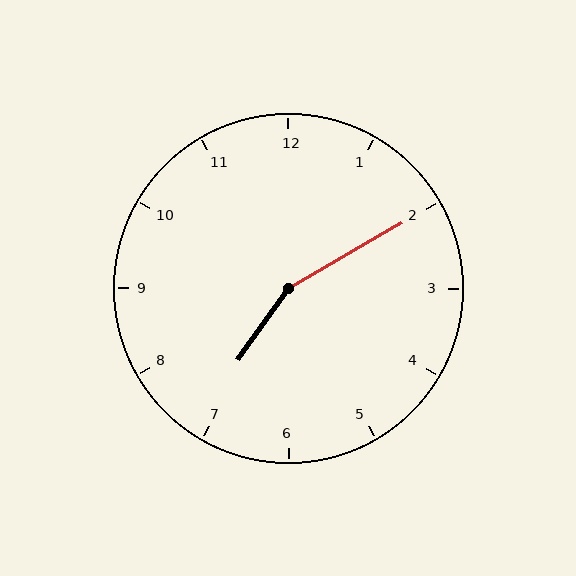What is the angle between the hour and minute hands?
Approximately 155 degrees.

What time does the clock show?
7:10.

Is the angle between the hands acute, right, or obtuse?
It is obtuse.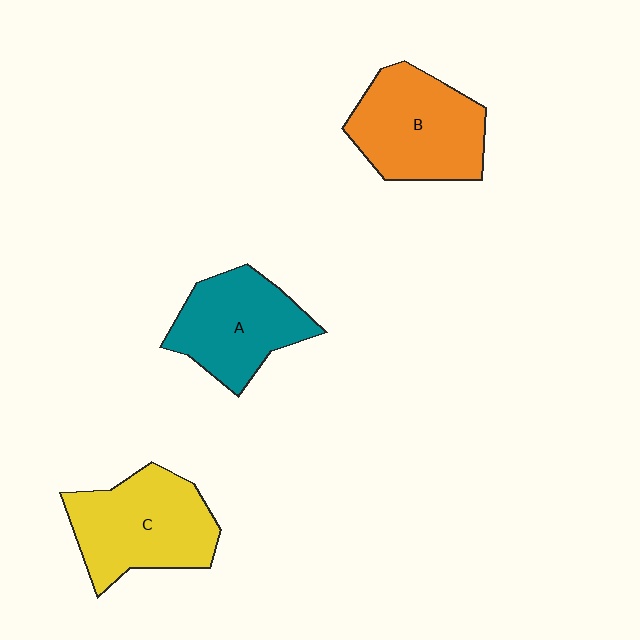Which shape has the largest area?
Shape C (yellow).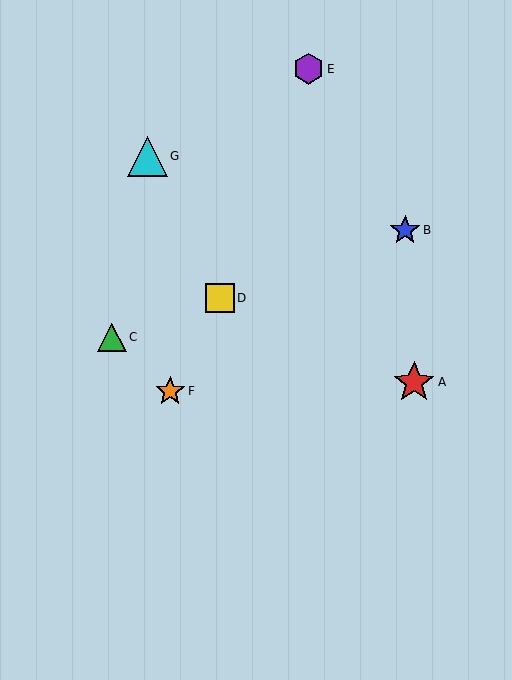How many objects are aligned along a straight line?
3 objects (B, C, D) are aligned along a straight line.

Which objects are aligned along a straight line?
Objects B, C, D are aligned along a straight line.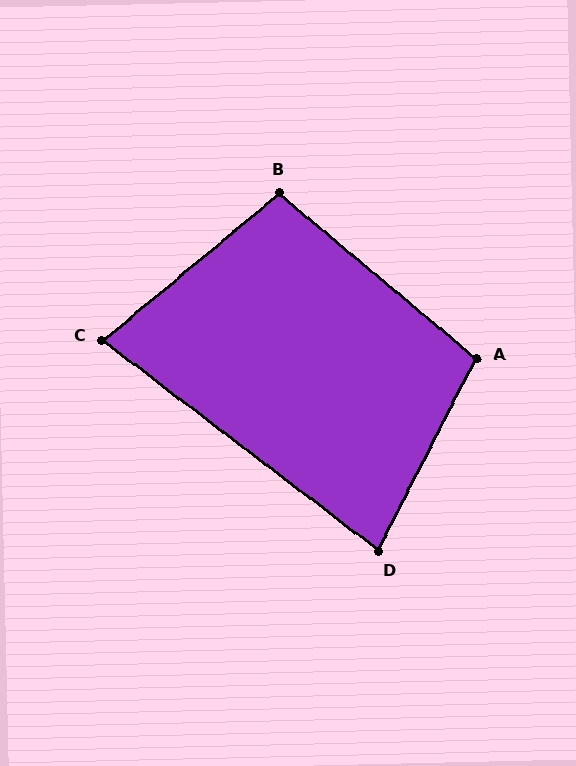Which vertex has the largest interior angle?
A, at approximately 103 degrees.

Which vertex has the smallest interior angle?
C, at approximately 77 degrees.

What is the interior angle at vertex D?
Approximately 80 degrees (acute).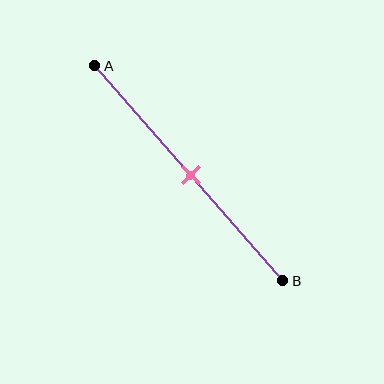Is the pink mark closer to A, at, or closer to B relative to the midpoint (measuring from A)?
The pink mark is approximately at the midpoint of segment AB.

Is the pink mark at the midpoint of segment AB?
Yes, the mark is approximately at the midpoint.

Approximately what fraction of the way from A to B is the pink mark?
The pink mark is approximately 50% of the way from A to B.